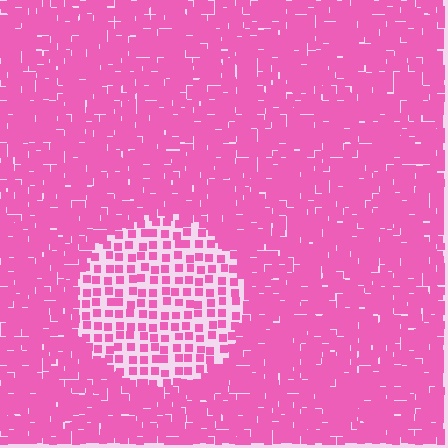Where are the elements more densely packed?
The elements are more densely packed outside the circle boundary.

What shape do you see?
I see a circle.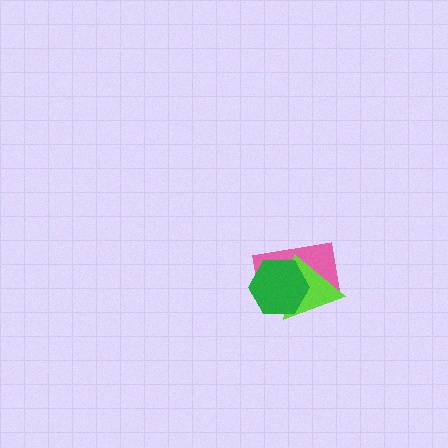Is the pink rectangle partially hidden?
Yes, it is partially covered by another shape.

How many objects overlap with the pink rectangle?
2 objects overlap with the pink rectangle.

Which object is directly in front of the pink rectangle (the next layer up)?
The lime triangle is directly in front of the pink rectangle.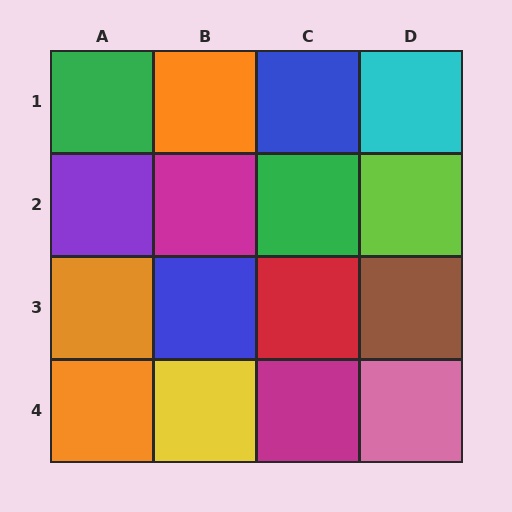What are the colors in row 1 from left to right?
Green, orange, blue, cyan.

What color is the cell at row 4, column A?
Orange.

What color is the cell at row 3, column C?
Red.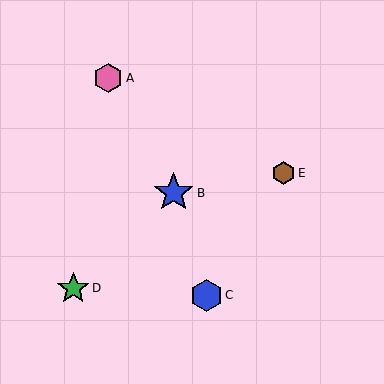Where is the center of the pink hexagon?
The center of the pink hexagon is at (108, 78).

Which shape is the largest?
The blue star (labeled B) is the largest.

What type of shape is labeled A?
Shape A is a pink hexagon.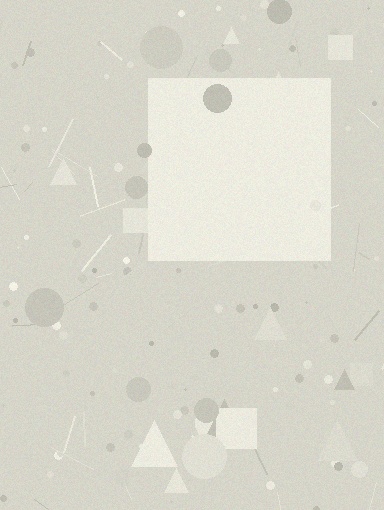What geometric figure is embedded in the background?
A square is embedded in the background.